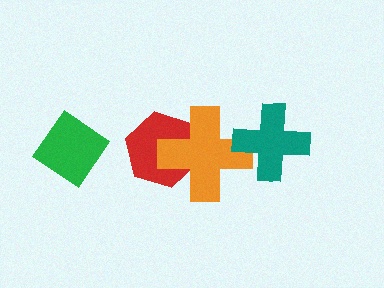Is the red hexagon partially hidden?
Yes, it is partially covered by another shape.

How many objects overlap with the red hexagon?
1 object overlaps with the red hexagon.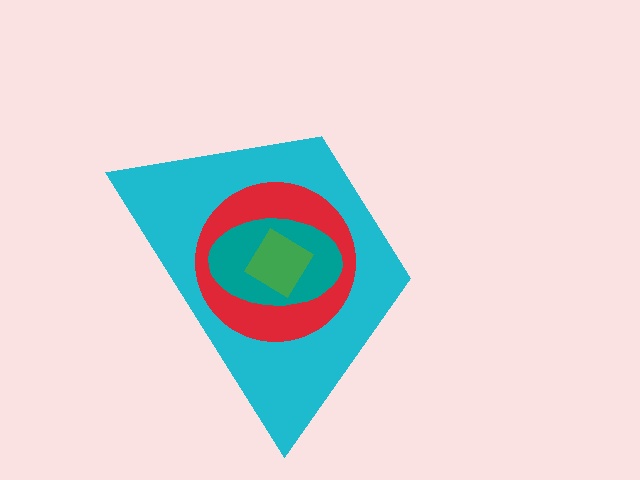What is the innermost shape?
The green diamond.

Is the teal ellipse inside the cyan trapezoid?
Yes.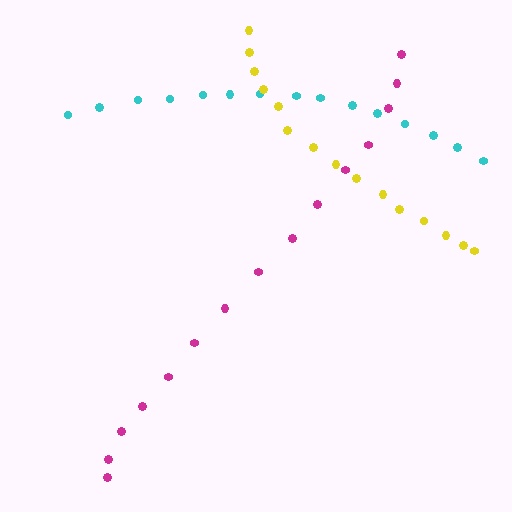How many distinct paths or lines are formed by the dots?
There are 3 distinct paths.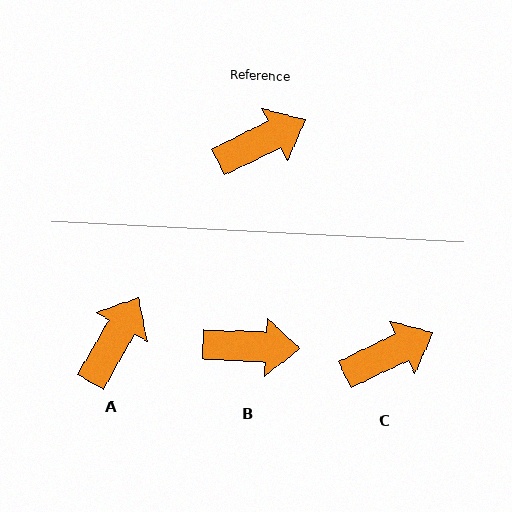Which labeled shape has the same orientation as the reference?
C.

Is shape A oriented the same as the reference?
No, it is off by about 35 degrees.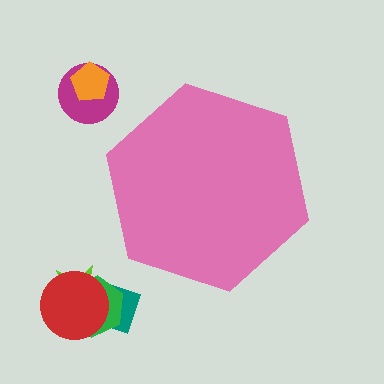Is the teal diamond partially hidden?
No, the teal diamond is fully visible.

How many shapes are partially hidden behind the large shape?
0 shapes are partially hidden.